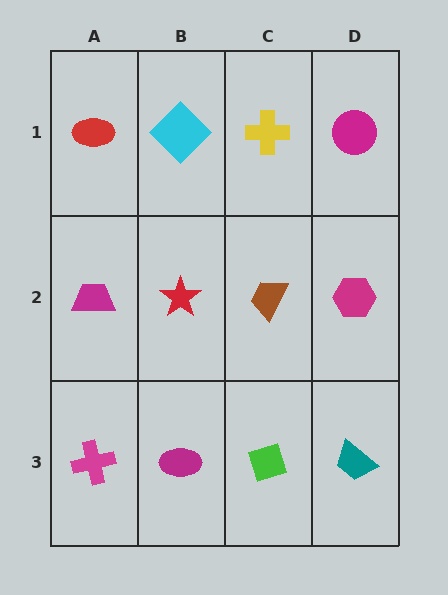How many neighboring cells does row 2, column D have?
3.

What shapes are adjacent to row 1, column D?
A magenta hexagon (row 2, column D), a yellow cross (row 1, column C).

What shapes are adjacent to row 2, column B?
A cyan diamond (row 1, column B), a magenta ellipse (row 3, column B), a magenta trapezoid (row 2, column A), a brown trapezoid (row 2, column C).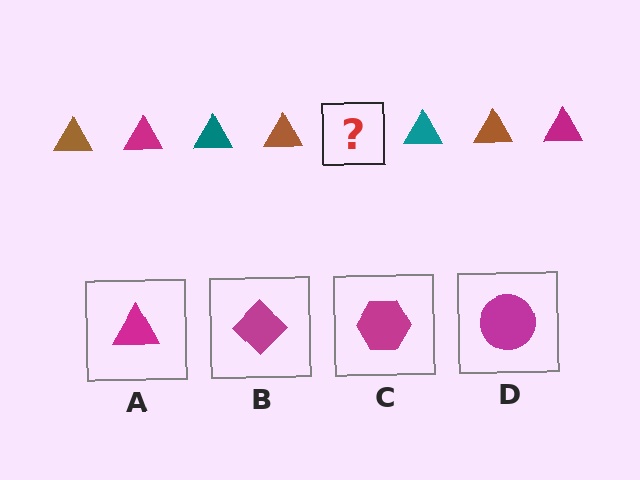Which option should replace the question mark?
Option A.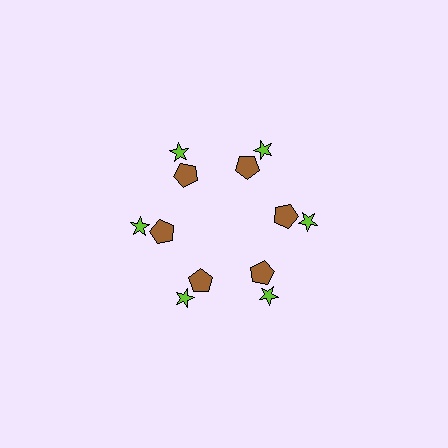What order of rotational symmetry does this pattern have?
This pattern has 6-fold rotational symmetry.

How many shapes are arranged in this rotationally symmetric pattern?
There are 12 shapes, arranged in 6 groups of 2.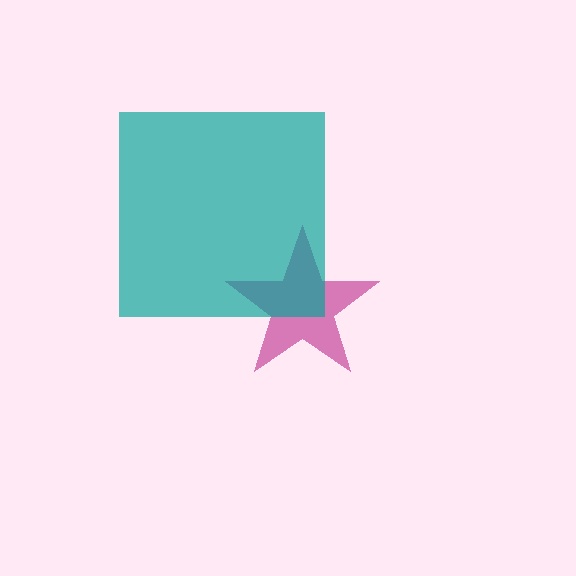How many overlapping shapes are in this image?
There are 2 overlapping shapes in the image.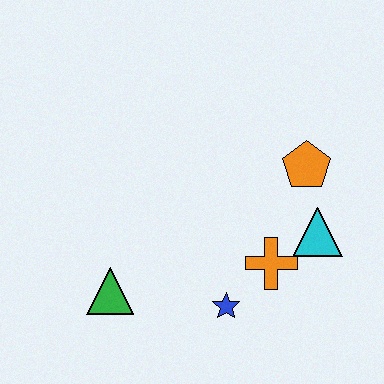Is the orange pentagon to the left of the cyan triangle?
Yes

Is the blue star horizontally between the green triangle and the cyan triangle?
Yes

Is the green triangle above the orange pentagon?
No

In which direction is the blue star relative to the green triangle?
The blue star is to the right of the green triangle.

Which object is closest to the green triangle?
The blue star is closest to the green triangle.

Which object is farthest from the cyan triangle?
The green triangle is farthest from the cyan triangle.